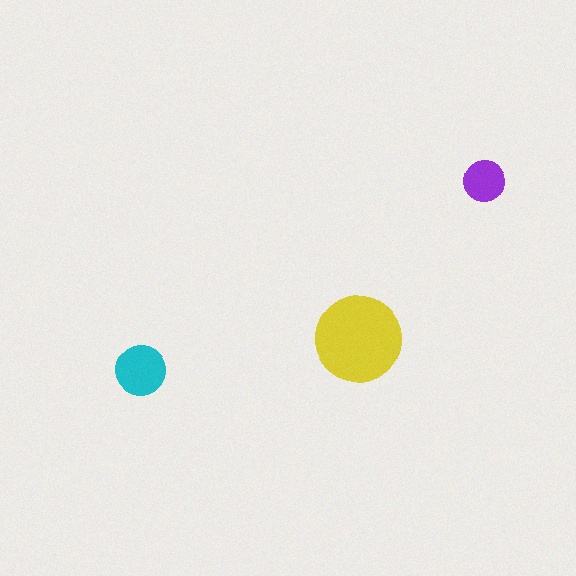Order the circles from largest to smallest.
the yellow one, the cyan one, the purple one.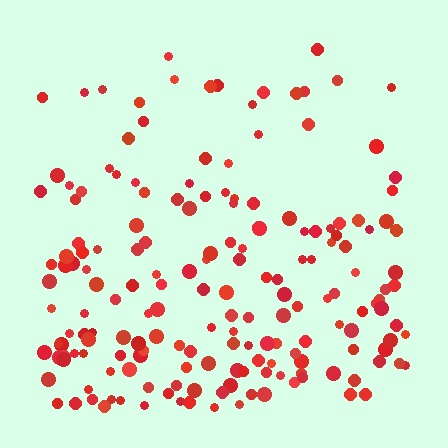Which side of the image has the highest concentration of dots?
The bottom.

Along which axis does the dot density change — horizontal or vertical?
Vertical.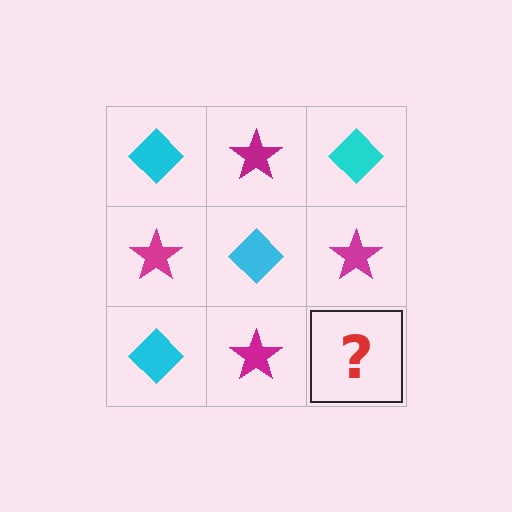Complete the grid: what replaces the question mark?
The question mark should be replaced with a cyan diamond.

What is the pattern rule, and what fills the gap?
The rule is that it alternates cyan diamond and magenta star in a checkerboard pattern. The gap should be filled with a cyan diamond.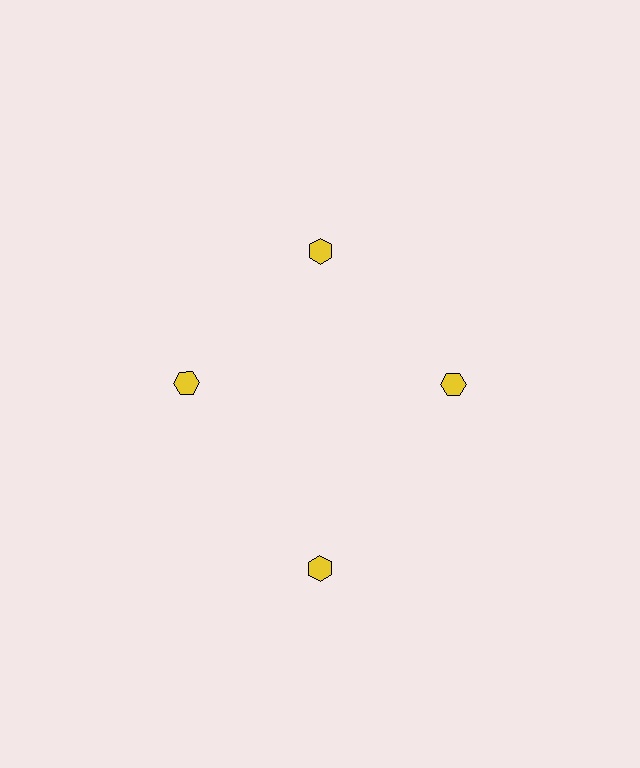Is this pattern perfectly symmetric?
No. The 4 yellow hexagons are arranged in a ring, but one element near the 6 o'clock position is pushed outward from the center, breaking the 4-fold rotational symmetry.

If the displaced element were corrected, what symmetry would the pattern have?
It would have 4-fold rotational symmetry — the pattern would map onto itself every 90 degrees.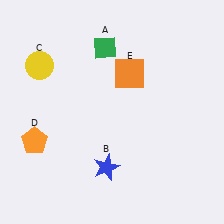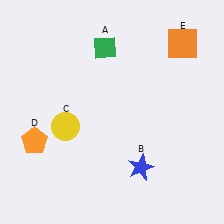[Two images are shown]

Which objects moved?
The objects that moved are: the blue star (B), the yellow circle (C), the orange square (E).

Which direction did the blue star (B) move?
The blue star (B) moved right.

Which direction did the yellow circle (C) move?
The yellow circle (C) moved down.